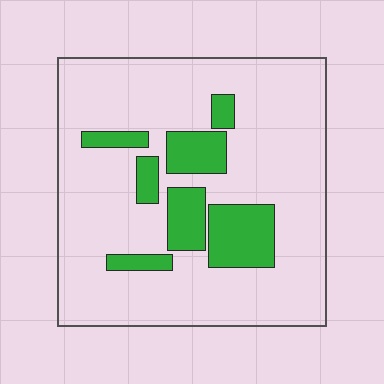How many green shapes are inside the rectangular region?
7.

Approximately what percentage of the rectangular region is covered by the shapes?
Approximately 20%.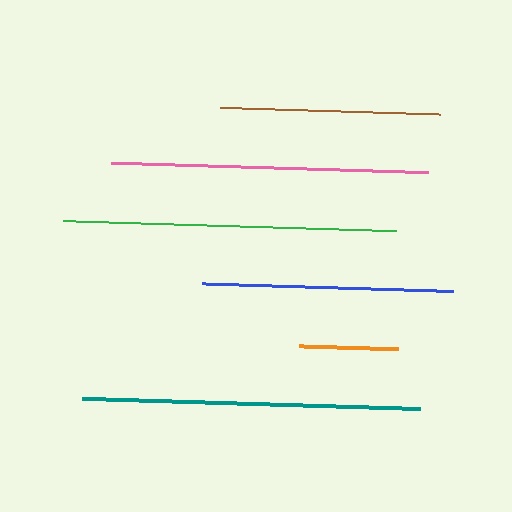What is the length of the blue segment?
The blue segment is approximately 251 pixels long.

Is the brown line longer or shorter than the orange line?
The brown line is longer than the orange line.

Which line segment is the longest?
The teal line is the longest at approximately 339 pixels.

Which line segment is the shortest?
The orange line is the shortest at approximately 99 pixels.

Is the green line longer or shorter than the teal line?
The teal line is longer than the green line.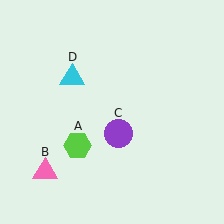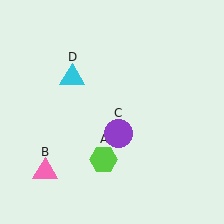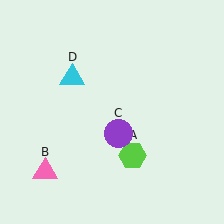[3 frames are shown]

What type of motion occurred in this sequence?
The lime hexagon (object A) rotated counterclockwise around the center of the scene.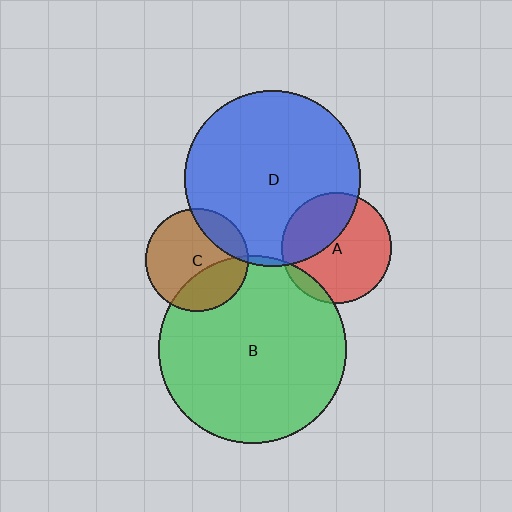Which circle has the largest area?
Circle B (green).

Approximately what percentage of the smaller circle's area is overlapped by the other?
Approximately 5%.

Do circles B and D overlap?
Yes.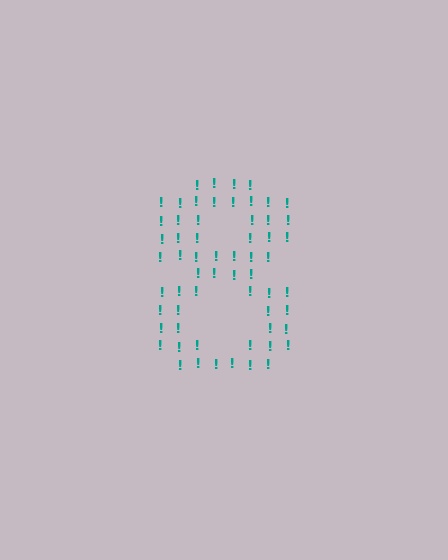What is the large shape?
The large shape is the digit 8.